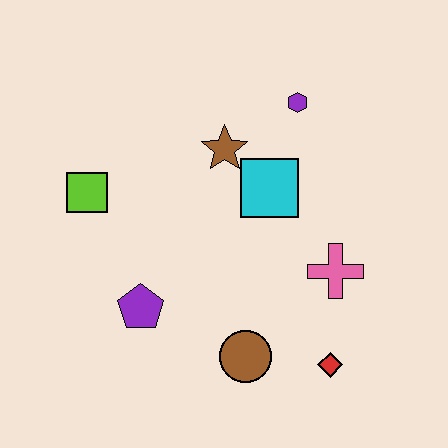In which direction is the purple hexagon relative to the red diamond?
The purple hexagon is above the red diamond.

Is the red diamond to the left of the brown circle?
No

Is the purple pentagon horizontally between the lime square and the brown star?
Yes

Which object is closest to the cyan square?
The brown star is closest to the cyan square.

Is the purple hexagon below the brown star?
No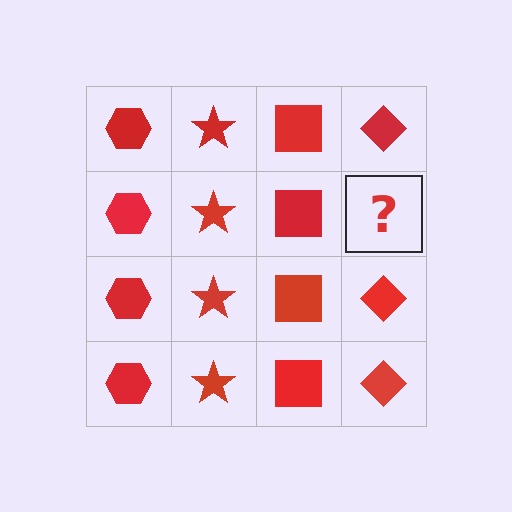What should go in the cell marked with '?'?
The missing cell should contain a red diamond.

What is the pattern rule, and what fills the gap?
The rule is that each column has a consistent shape. The gap should be filled with a red diamond.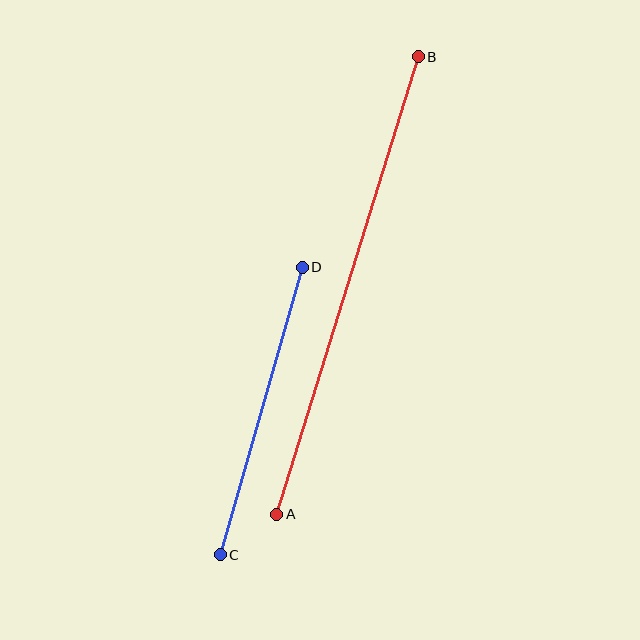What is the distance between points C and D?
The distance is approximately 299 pixels.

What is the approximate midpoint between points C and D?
The midpoint is at approximately (261, 411) pixels.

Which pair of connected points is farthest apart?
Points A and B are farthest apart.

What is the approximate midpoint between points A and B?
The midpoint is at approximately (348, 286) pixels.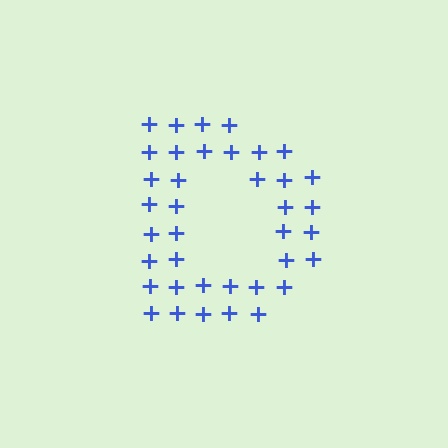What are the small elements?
The small elements are plus signs.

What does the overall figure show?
The overall figure shows the letter D.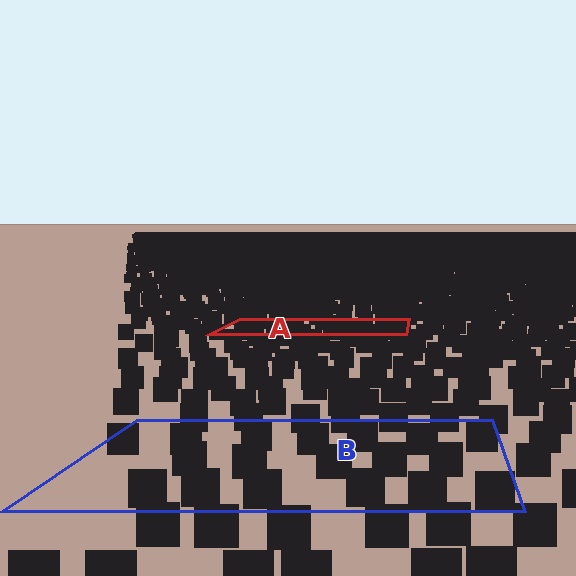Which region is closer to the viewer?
Region B is closer. The texture elements there are larger and more spread out.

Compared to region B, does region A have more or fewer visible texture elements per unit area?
Region A has more texture elements per unit area — they are packed more densely because it is farther away.